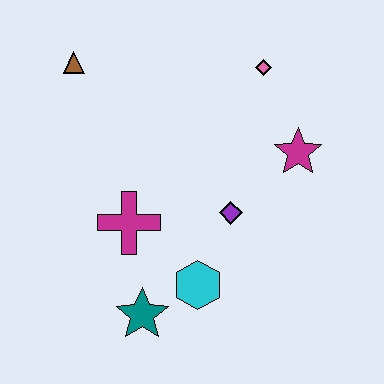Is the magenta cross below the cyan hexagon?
No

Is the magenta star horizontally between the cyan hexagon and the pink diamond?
No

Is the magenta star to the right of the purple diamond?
Yes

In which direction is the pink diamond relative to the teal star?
The pink diamond is above the teal star.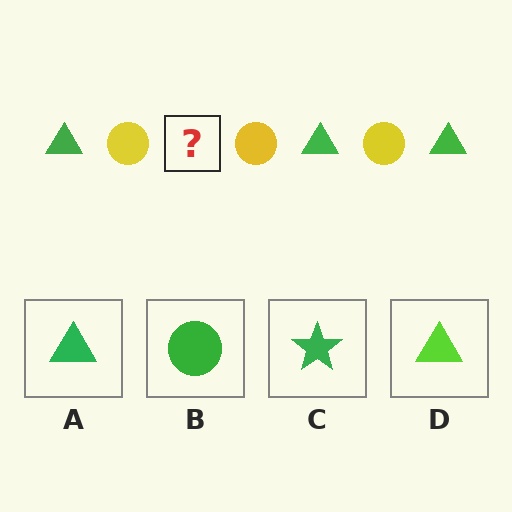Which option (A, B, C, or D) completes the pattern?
A.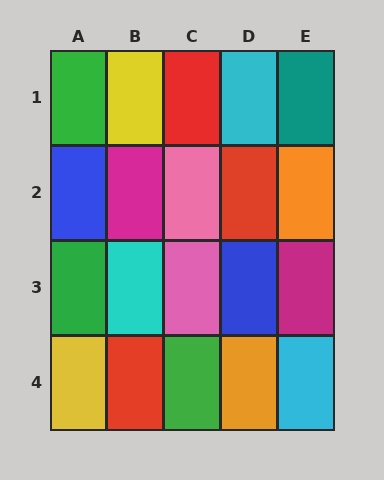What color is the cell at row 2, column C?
Pink.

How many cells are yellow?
2 cells are yellow.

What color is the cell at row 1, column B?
Yellow.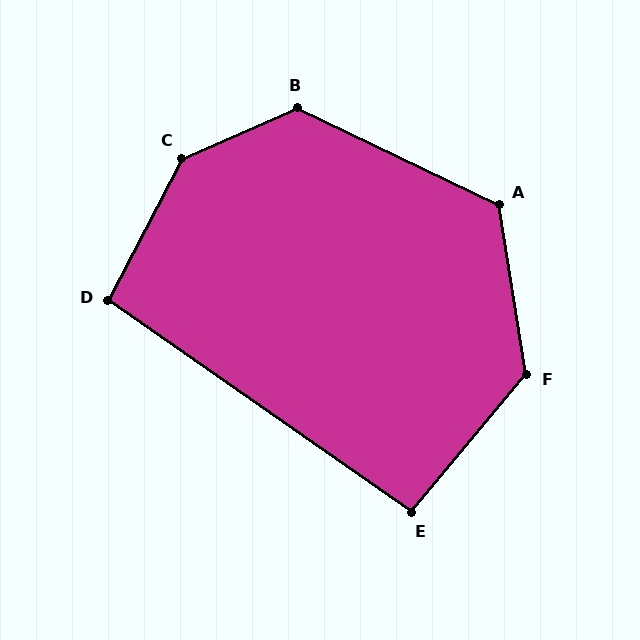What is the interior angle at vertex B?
Approximately 131 degrees (obtuse).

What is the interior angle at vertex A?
Approximately 125 degrees (obtuse).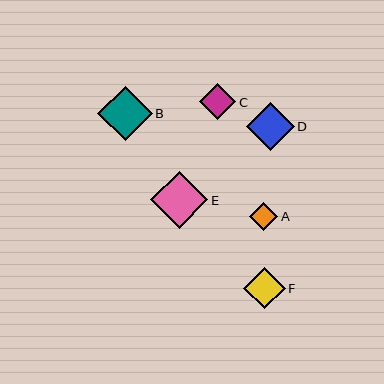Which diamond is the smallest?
Diamond A is the smallest with a size of approximately 28 pixels.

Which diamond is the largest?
Diamond E is the largest with a size of approximately 57 pixels.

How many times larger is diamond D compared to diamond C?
Diamond D is approximately 1.3 times the size of diamond C.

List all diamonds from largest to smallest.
From largest to smallest: E, B, D, F, C, A.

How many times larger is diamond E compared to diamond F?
Diamond E is approximately 1.4 times the size of diamond F.